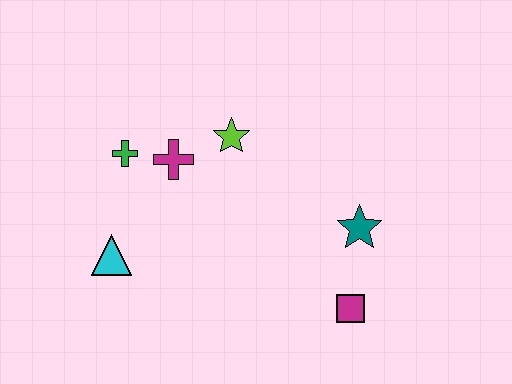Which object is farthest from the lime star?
The magenta square is farthest from the lime star.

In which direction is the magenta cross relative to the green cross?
The magenta cross is to the right of the green cross.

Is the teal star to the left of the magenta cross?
No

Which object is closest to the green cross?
The magenta cross is closest to the green cross.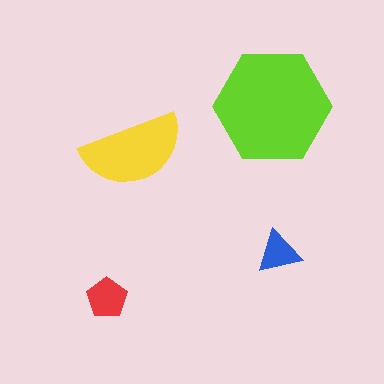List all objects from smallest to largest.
The blue triangle, the red pentagon, the yellow semicircle, the lime hexagon.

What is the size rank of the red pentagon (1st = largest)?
3rd.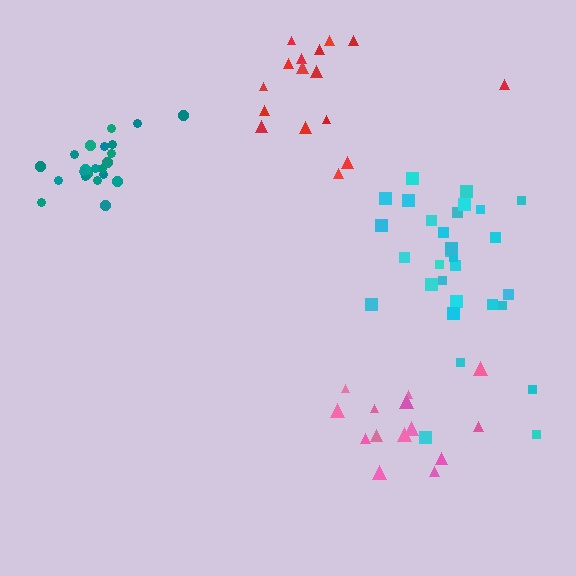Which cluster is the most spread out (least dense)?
Red.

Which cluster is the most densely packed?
Teal.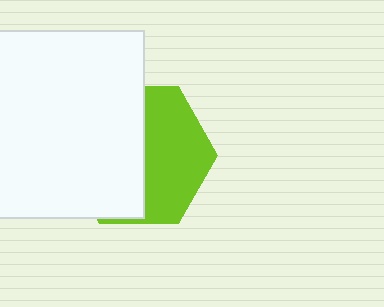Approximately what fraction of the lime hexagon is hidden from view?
Roughly 54% of the lime hexagon is hidden behind the white square.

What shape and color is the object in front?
The object in front is a white square.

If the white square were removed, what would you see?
You would see the complete lime hexagon.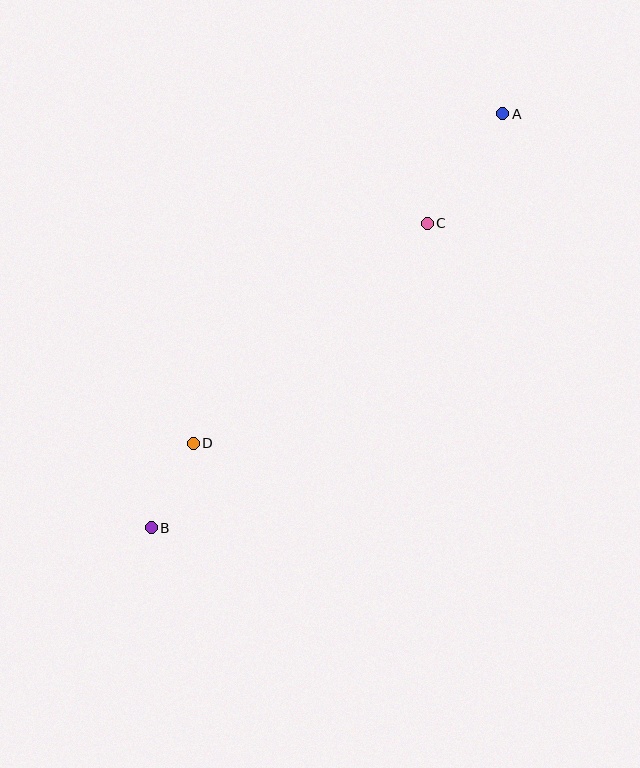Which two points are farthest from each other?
Points A and B are farthest from each other.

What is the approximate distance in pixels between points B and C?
The distance between B and C is approximately 411 pixels.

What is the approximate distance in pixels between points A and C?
The distance between A and C is approximately 133 pixels.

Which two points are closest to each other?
Points B and D are closest to each other.